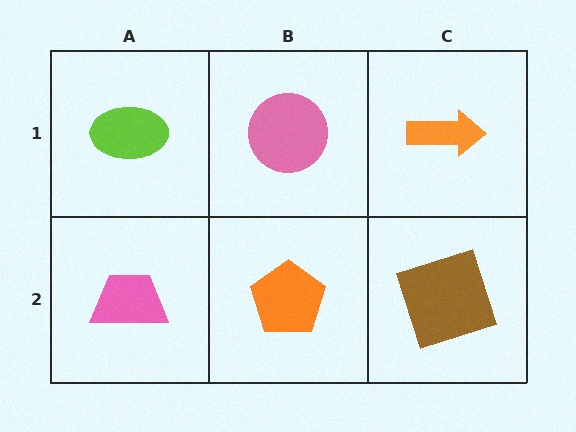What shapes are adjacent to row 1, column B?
An orange pentagon (row 2, column B), a lime ellipse (row 1, column A), an orange arrow (row 1, column C).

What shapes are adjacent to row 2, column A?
A lime ellipse (row 1, column A), an orange pentagon (row 2, column B).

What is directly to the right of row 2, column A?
An orange pentagon.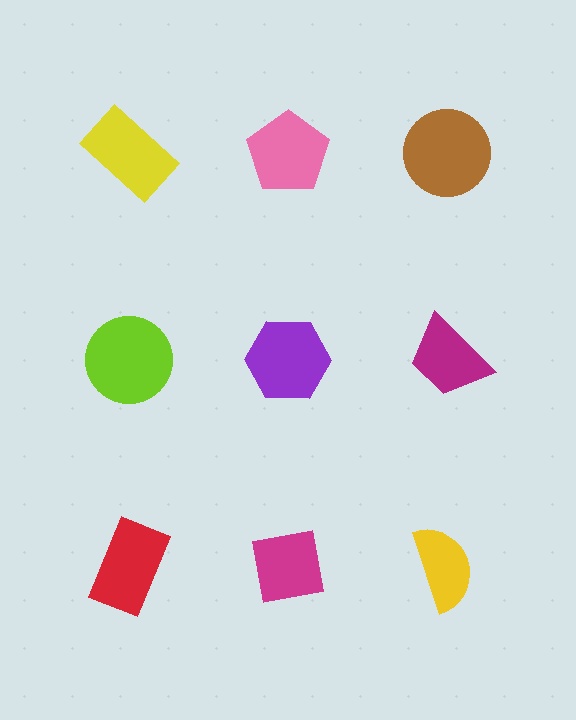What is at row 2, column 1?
A lime circle.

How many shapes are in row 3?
3 shapes.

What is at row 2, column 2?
A purple hexagon.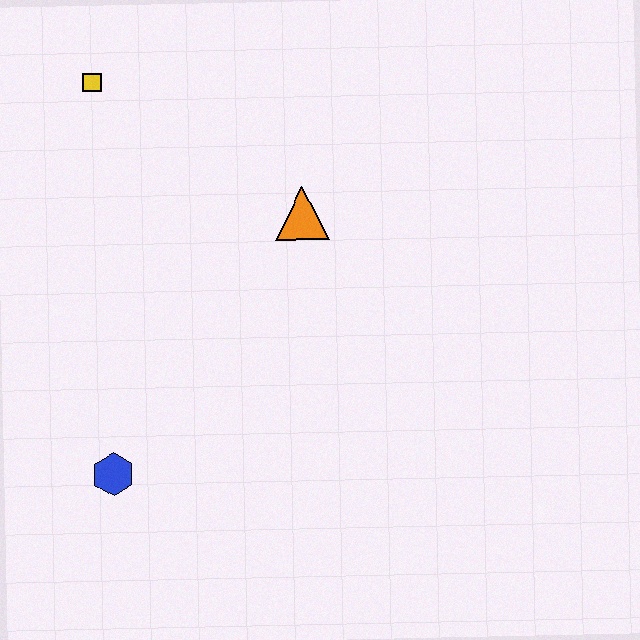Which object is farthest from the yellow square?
The blue hexagon is farthest from the yellow square.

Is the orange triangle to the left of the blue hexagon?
No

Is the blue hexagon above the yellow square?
No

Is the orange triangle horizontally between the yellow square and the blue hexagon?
No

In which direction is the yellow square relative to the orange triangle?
The yellow square is to the left of the orange triangle.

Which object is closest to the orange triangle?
The yellow square is closest to the orange triangle.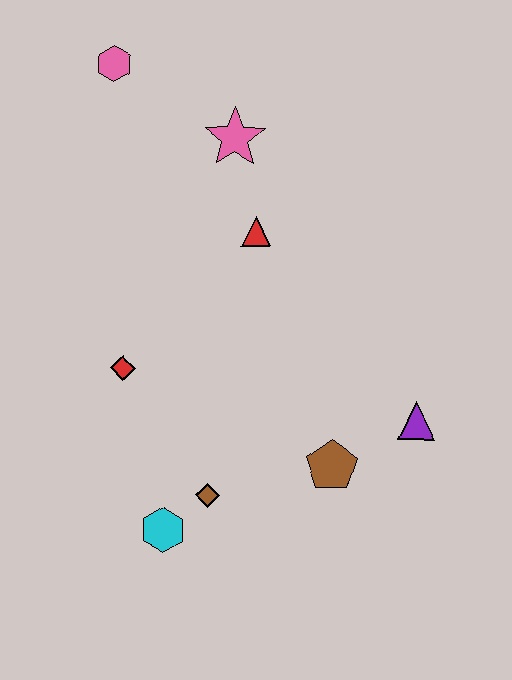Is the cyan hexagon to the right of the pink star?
No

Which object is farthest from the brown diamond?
The pink hexagon is farthest from the brown diamond.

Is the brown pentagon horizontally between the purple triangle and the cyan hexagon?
Yes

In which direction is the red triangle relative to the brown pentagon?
The red triangle is above the brown pentagon.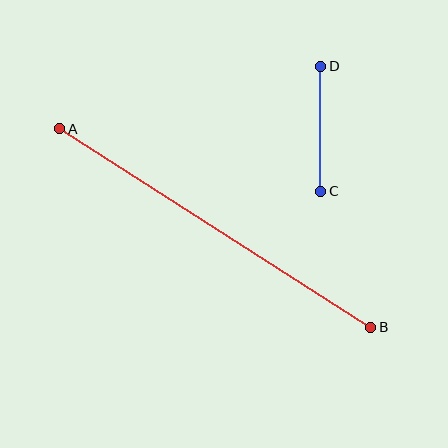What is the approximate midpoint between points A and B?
The midpoint is at approximately (215, 228) pixels.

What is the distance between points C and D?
The distance is approximately 125 pixels.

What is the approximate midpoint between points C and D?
The midpoint is at approximately (321, 129) pixels.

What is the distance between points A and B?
The distance is approximately 369 pixels.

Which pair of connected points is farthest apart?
Points A and B are farthest apart.